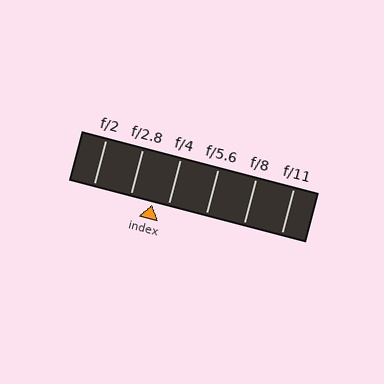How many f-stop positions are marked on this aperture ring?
There are 6 f-stop positions marked.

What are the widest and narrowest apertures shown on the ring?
The widest aperture shown is f/2 and the narrowest is f/11.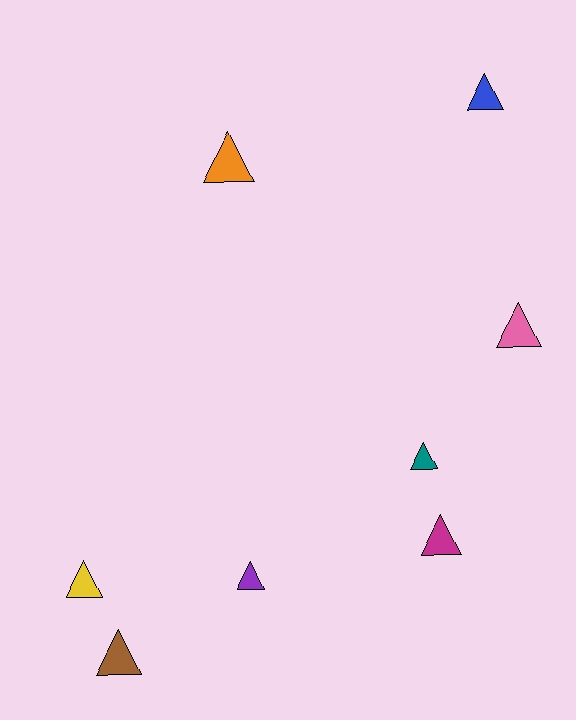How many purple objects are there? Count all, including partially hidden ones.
There is 1 purple object.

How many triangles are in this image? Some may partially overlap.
There are 8 triangles.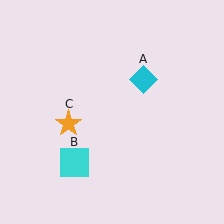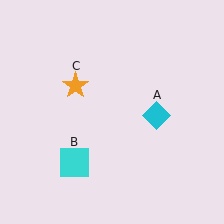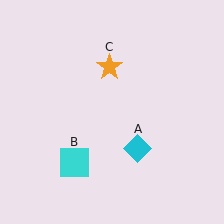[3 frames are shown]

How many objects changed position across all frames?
2 objects changed position: cyan diamond (object A), orange star (object C).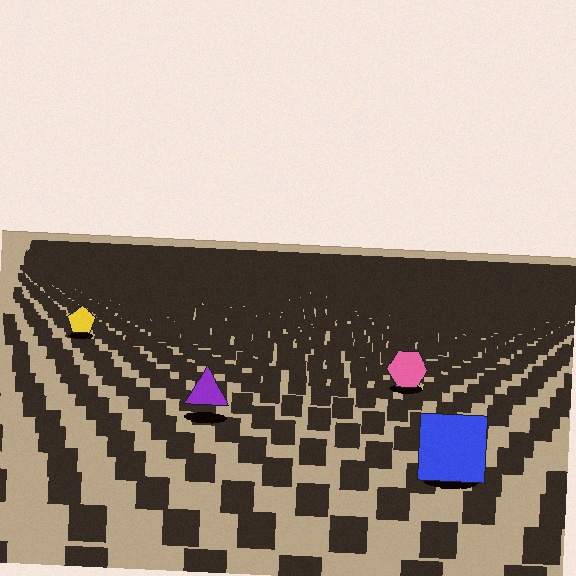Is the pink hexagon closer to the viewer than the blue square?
No. The blue square is closer — you can tell from the texture gradient: the ground texture is coarser near it.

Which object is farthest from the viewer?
The yellow pentagon is farthest from the viewer. It appears smaller and the ground texture around it is denser.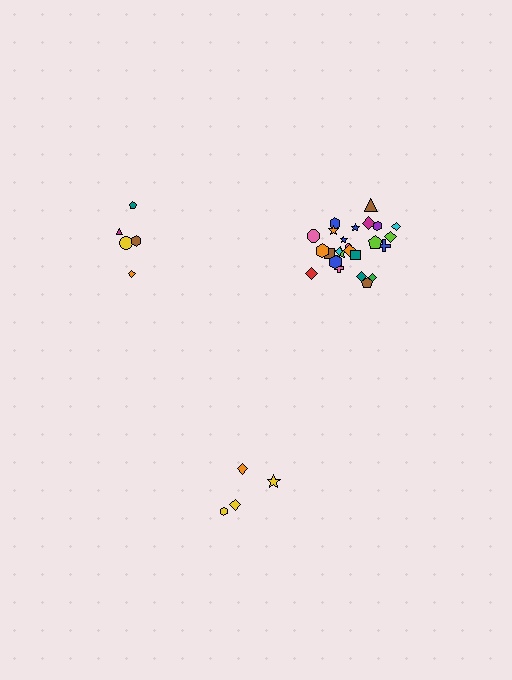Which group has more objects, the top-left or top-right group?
The top-right group.